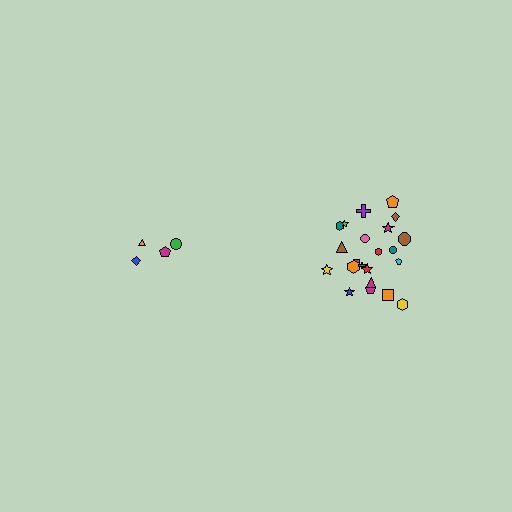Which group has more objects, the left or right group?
The right group.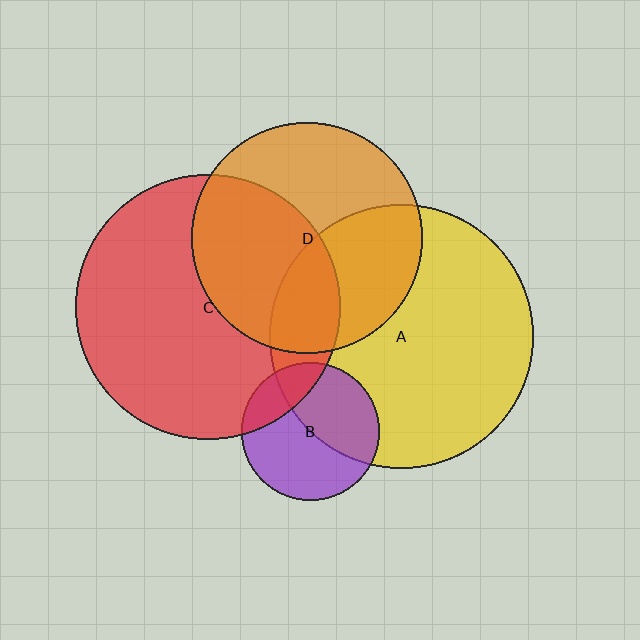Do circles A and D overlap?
Yes.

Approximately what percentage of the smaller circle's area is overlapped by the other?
Approximately 40%.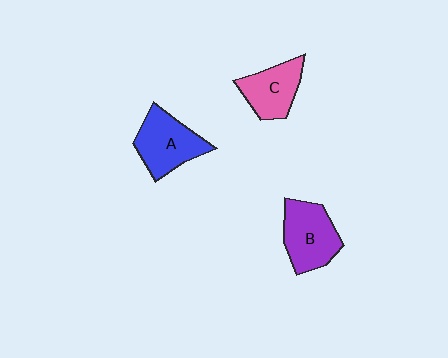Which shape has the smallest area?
Shape C (pink).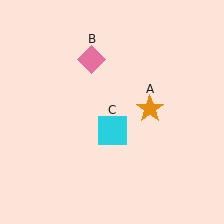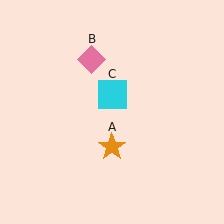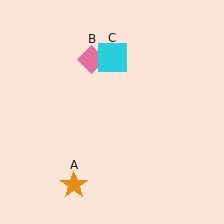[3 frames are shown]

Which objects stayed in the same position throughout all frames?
Pink diamond (object B) remained stationary.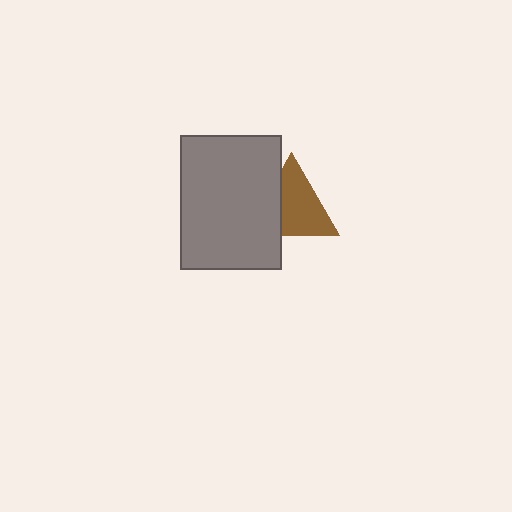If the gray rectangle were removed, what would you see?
You would see the complete brown triangle.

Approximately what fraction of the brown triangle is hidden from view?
Roughly 31% of the brown triangle is hidden behind the gray rectangle.